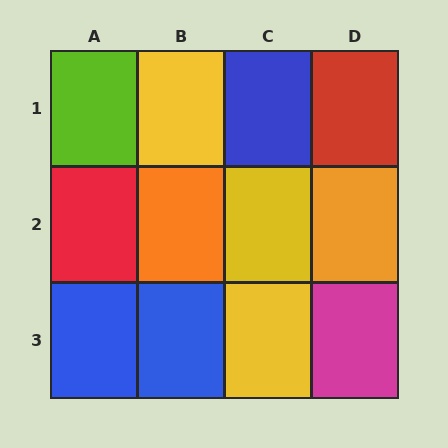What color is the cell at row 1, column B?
Yellow.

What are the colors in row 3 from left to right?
Blue, blue, yellow, magenta.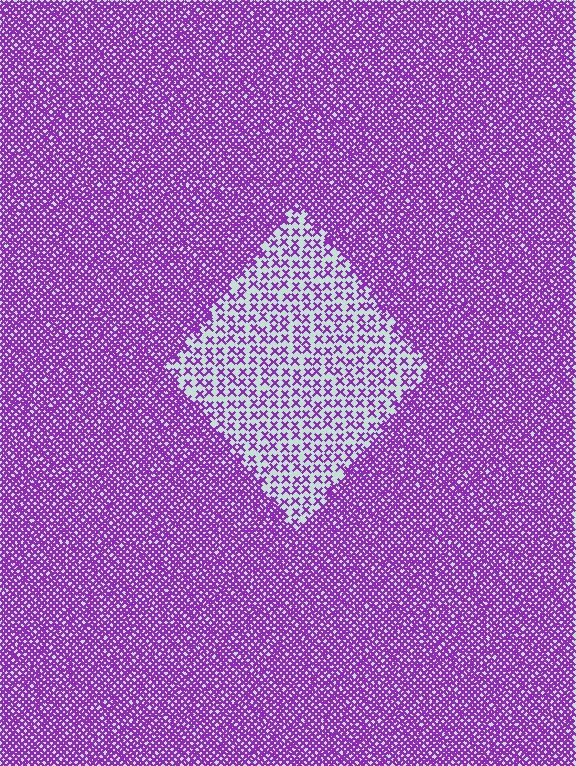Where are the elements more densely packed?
The elements are more densely packed outside the diamond boundary.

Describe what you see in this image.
The image contains small purple elements arranged at two different densities. A diamond-shaped region is visible where the elements are less densely packed than the surrounding area.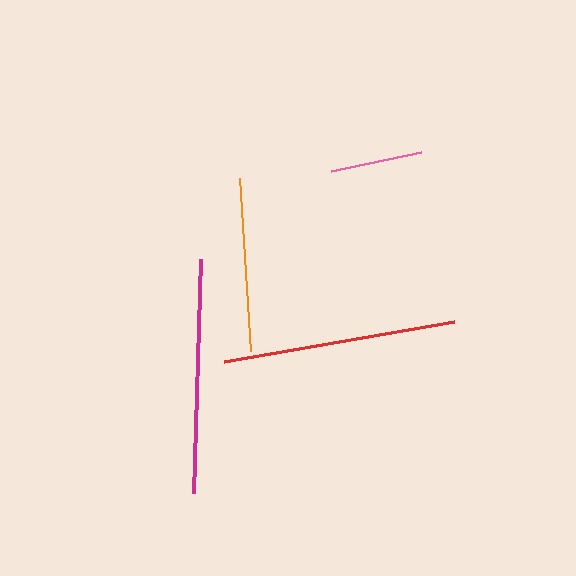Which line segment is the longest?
The magenta line is the longest at approximately 234 pixels.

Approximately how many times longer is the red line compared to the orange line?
The red line is approximately 1.4 times the length of the orange line.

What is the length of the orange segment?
The orange segment is approximately 173 pixels long.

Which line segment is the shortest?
The pink line is the shortest at approximately 92 pixels.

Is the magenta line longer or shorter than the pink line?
The magenta line is longer than the pink line.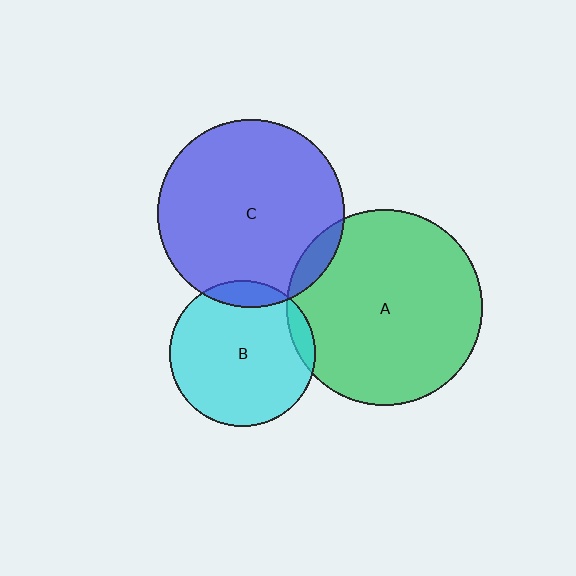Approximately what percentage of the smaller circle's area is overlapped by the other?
Approximately 5%.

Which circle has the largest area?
Circle A (green).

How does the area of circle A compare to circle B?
Approximately 1.8 times.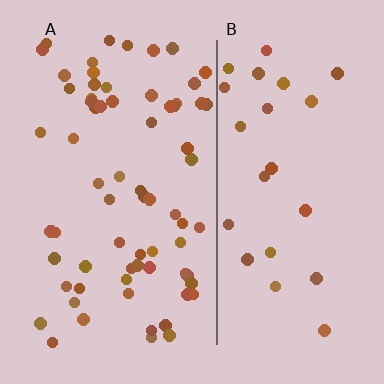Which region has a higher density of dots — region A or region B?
A (the left).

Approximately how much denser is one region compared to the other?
Approximately 2.7× — region A over region B.